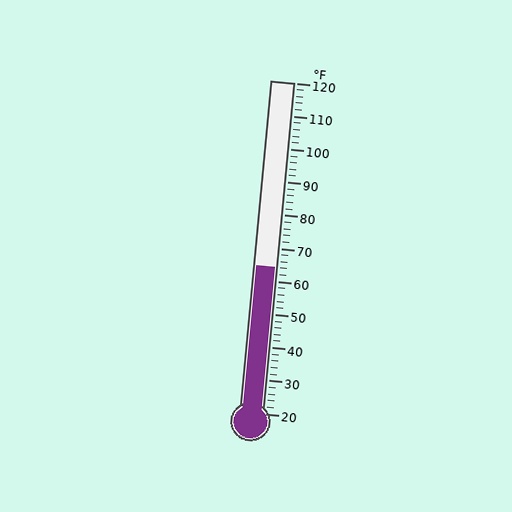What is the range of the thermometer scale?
The thermometer scale ranges from 20°F to 120°F.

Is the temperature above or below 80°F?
The temperature is below 80°F.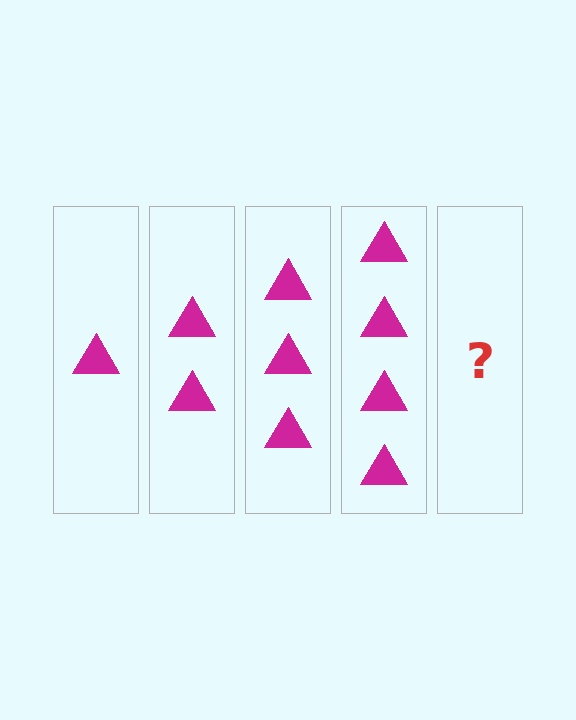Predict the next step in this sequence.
The next step is 5 triangles.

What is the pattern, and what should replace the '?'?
The pattern is that each step adds one more triangle. The '?' should be 5 triangles.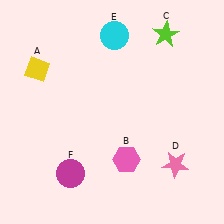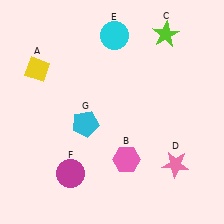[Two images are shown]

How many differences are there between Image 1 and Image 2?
There is 1 difference between the two images.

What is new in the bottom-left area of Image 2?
A cyan pentagon (G) was added in the bottom-left area of Image 2.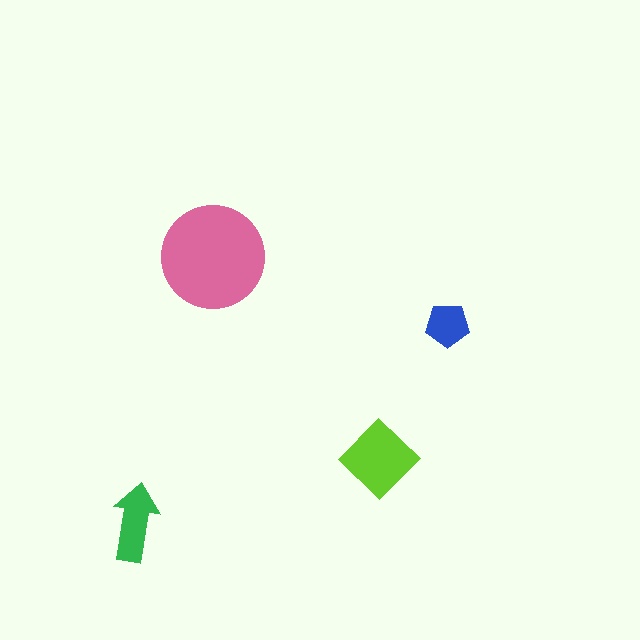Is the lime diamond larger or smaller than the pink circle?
Smaller.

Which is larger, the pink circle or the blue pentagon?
The pink circle.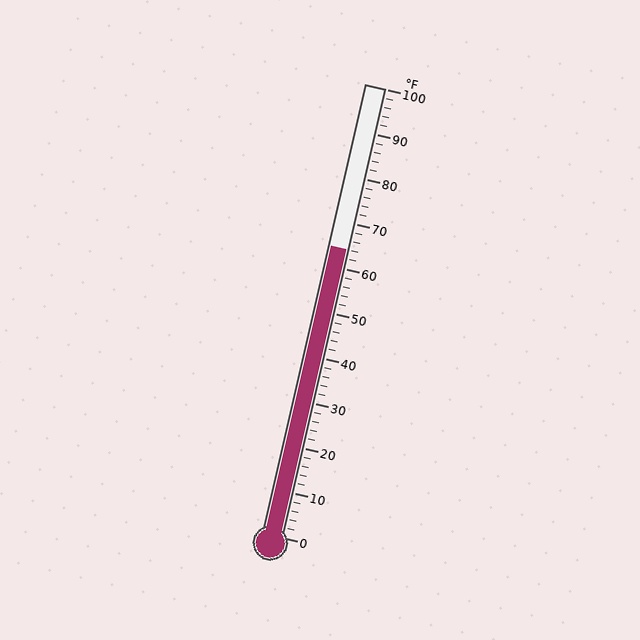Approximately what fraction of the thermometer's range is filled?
The thermometer is filled to approximately 65% of its range.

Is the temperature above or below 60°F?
The temperature is above 60°F.